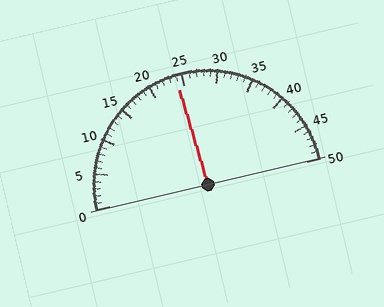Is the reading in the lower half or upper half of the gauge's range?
The reading is in the lower half of the range (0 to 50).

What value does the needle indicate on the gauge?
The needle indicates approximately 24.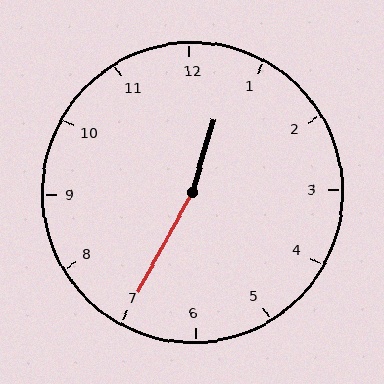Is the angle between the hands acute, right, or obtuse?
It is obtuse.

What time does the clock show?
12:35.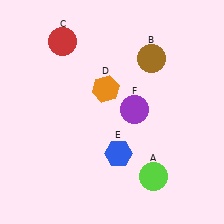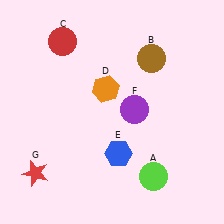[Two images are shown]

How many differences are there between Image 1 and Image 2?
There is 1 difference between the two images.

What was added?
A red star (G) was added in Image 2.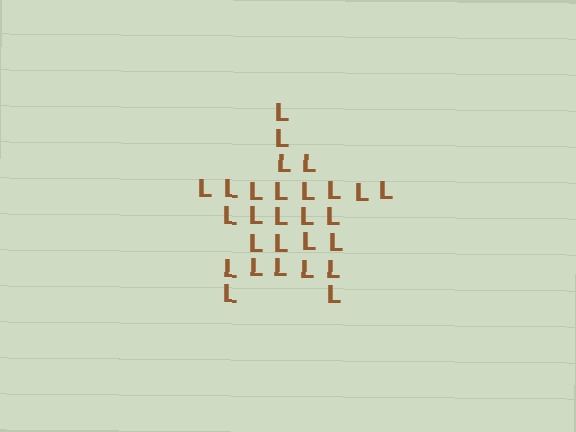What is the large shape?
The large shape is a star.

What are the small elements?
The small elements are letter L's.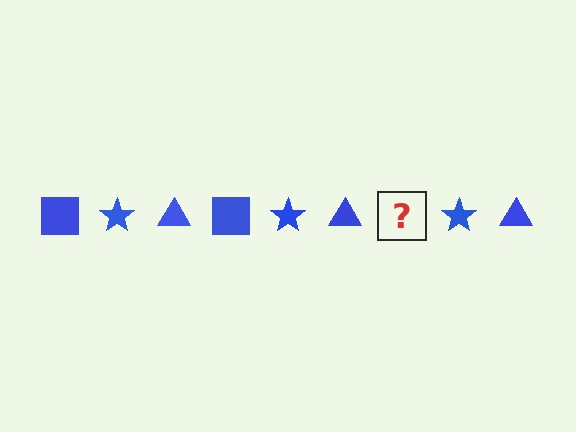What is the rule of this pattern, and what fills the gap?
The rule is that the pattern cycles through square, star, triangle shapes in blue. The gap should be filled with a blue square.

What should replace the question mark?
The question mark should be replaced with a blue square.